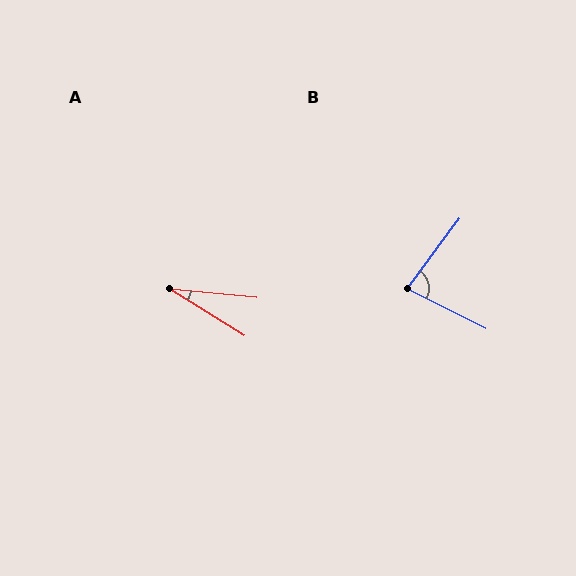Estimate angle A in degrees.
Approximately 26 degrees.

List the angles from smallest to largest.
A (26°), B (80°).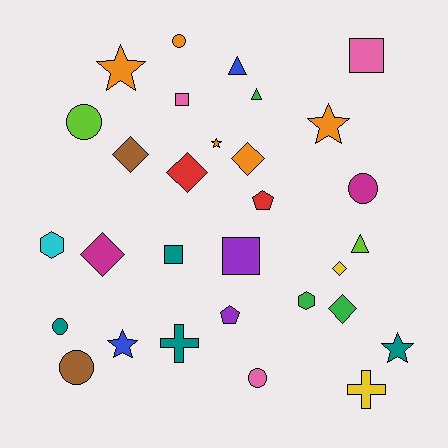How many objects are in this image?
There are 30 objects.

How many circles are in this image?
There are 6 circles.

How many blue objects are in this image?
There are 2 blue objects.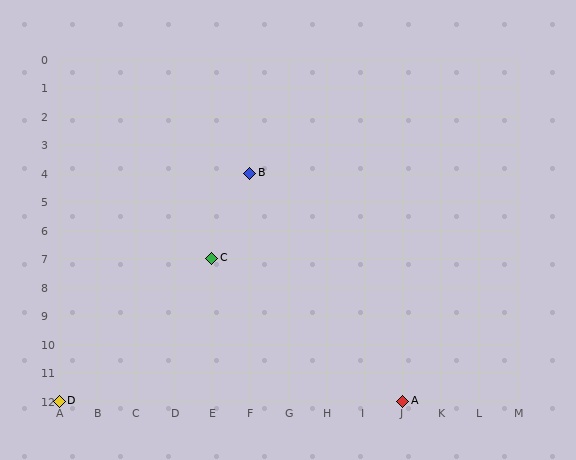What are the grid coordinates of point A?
Point A is at grid coordinates (J, 12).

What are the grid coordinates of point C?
Point C is at grid coordinates (E, 7).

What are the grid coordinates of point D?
Point D is at grid coordinates (A, 12).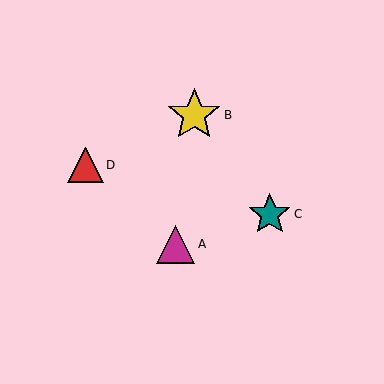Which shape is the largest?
The yellow star (labeled B) is the largest.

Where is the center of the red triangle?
The center of the red triangle is at (85, 165).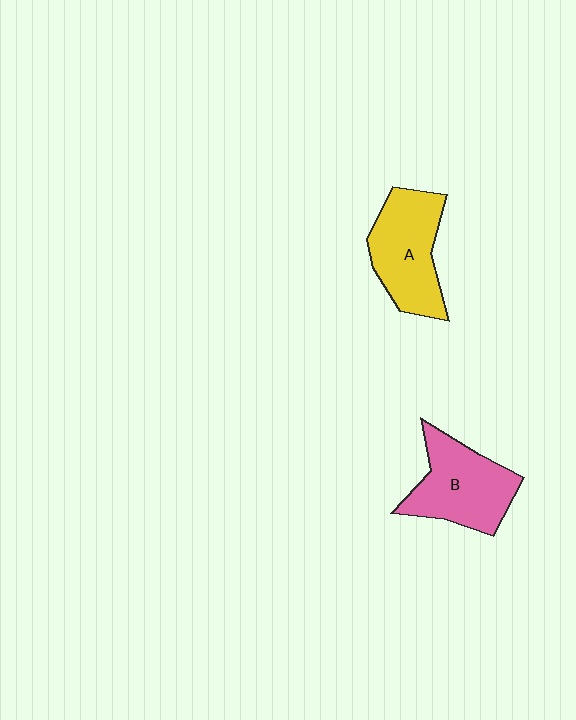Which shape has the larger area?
Shape B (pink).